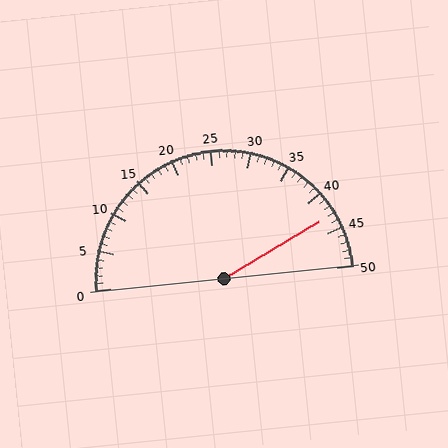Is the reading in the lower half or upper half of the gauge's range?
The reading is in the upper half of the range (0 to 50).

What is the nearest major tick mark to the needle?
The nearest major tick mark is 45.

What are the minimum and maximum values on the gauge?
The gauge ranges from 0 to 50.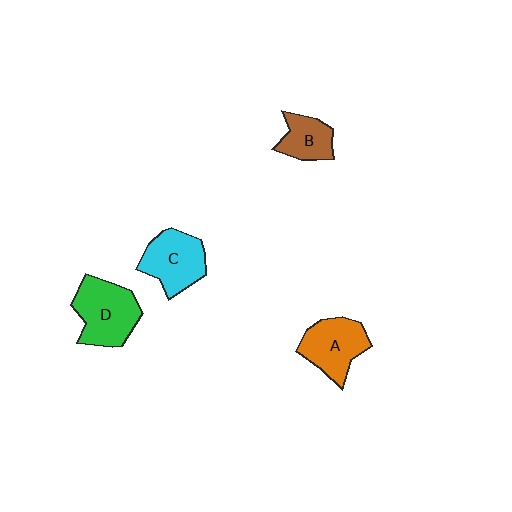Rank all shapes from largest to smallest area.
From largest to smallest: D (green), C (cyan), A (orange), B (brown).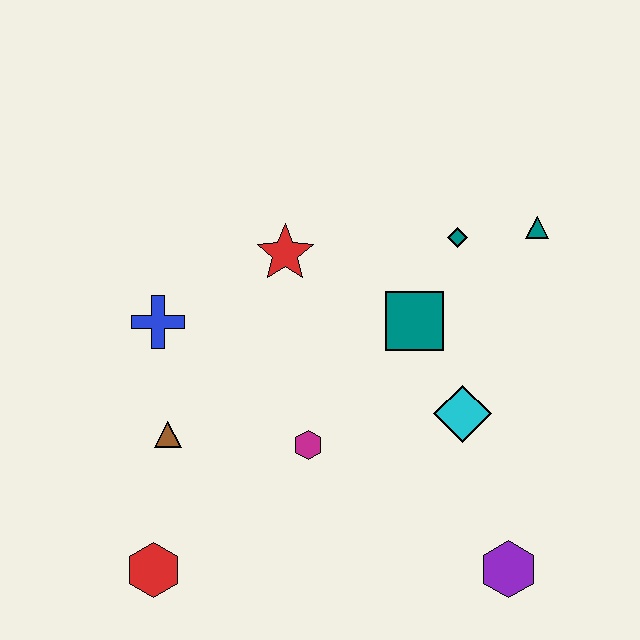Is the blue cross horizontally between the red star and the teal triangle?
No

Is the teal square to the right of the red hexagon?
Yes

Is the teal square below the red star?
Yes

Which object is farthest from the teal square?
The red hexagon is farthest from the teal square.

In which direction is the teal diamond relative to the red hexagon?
The teal diamond is above the red hexagon.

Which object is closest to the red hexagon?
The brown triangle is closest to the red hexagon.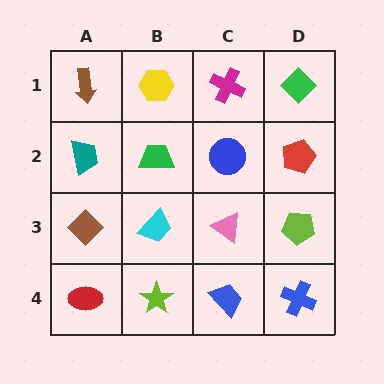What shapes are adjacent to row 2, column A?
A brown arrow (row 1, column A), a brown diamond (row 3, column A), a green trapezoid (row 2, column B).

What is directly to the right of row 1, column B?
A magenta cross.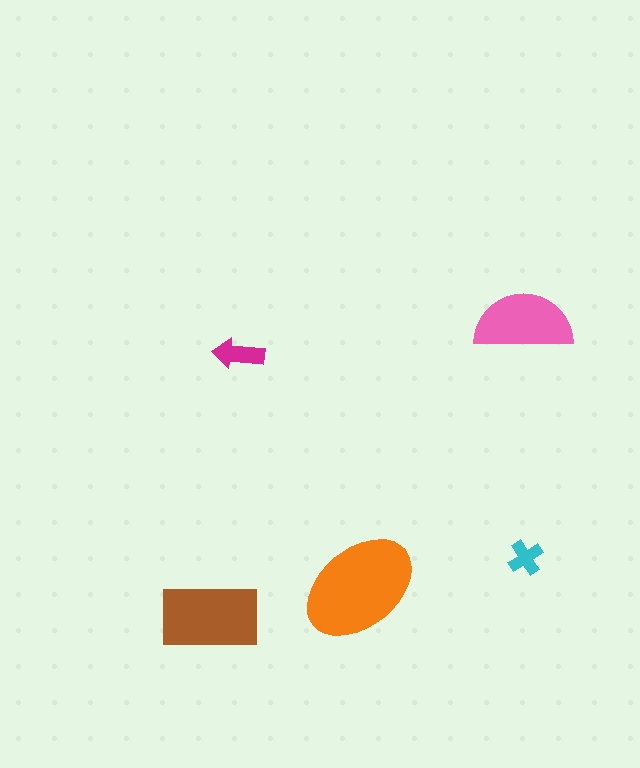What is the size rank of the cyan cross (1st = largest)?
5th.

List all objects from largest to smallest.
The orange ellipse, the brown rectangle, the pink semicircle, the magenta arrow, the cyan cross.